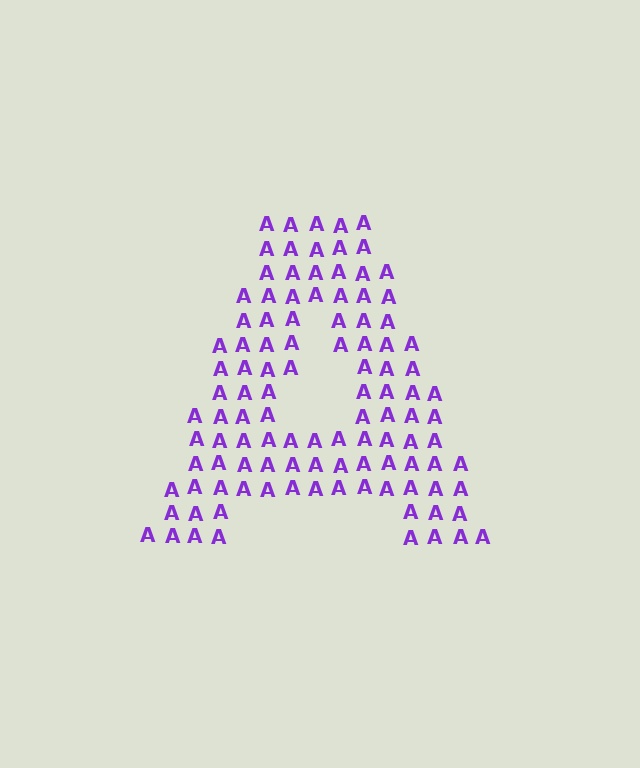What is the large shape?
The large shape is the letter A.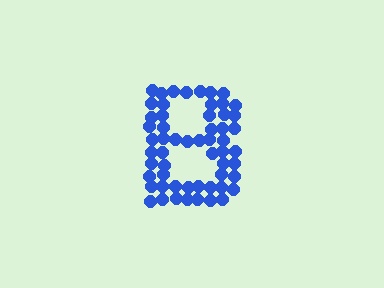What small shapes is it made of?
It is made of small circles.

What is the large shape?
The large shape is the letter B.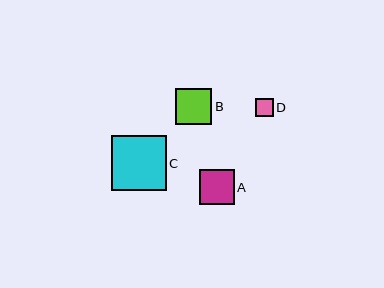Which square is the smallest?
Square D is the smallest with a size of approximately 18 pixels.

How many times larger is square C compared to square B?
Square C is approximately 1.5 times the size of square B.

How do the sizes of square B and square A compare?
Square B and square A are approximately the same size.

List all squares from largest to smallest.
From largest to smallest: C, B, A, D.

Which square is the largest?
Square C is the largest with a size of approximately 55 pixels.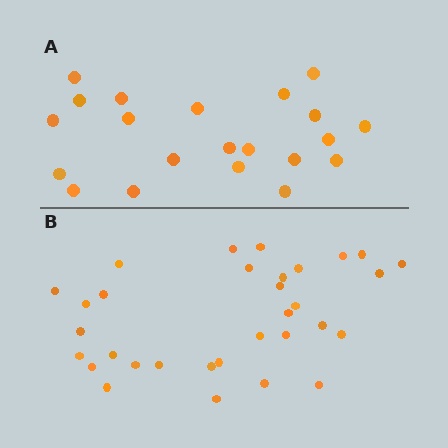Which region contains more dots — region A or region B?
Region B (the bottom region) has more dots.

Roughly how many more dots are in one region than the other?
Region B has roughly 12 or so more dots than region A.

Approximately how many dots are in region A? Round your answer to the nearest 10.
About 20 dots. (The exact count is 21, which rounds to 20.)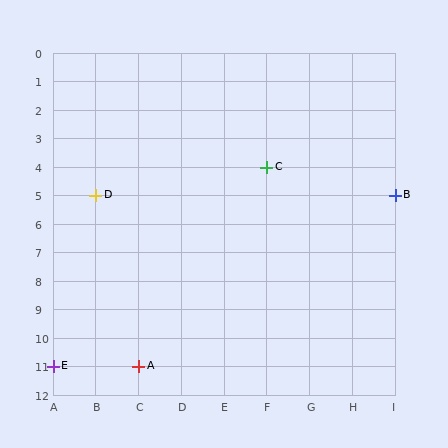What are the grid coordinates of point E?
Point E is at grid coordinates (A, 11).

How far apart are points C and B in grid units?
Points C and B are 3 columns and 1 row apart (about 3.2 grid units diagonally).